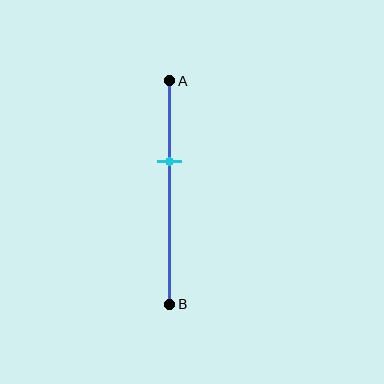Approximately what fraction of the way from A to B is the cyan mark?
The cyan mark is approximately 35% of the way from A to B.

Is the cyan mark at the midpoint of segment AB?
No, the mark is at about 35% from A, not at the 50% midpoint.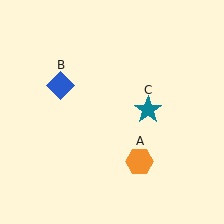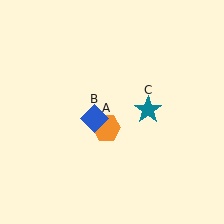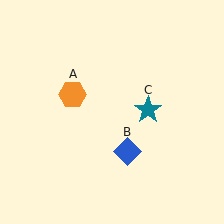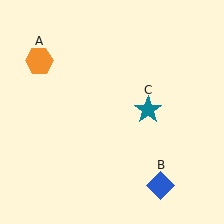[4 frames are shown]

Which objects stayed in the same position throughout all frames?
Teal star (object C) remained stationary.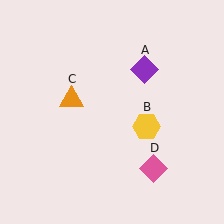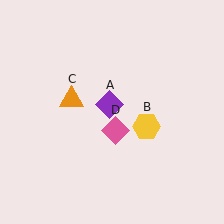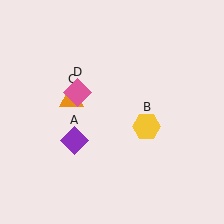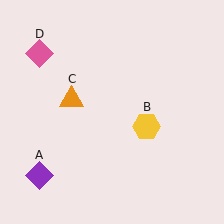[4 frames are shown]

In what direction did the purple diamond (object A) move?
The purple diamond (object A) moved down and to the left.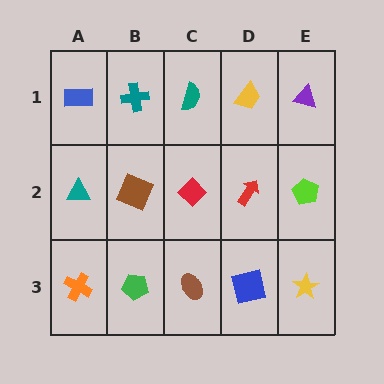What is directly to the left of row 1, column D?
A teal semicircle.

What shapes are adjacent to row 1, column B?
A brown square (row 2, column B), a blue rectangle (row 1, column A), a teal semicircle (row 1, column C).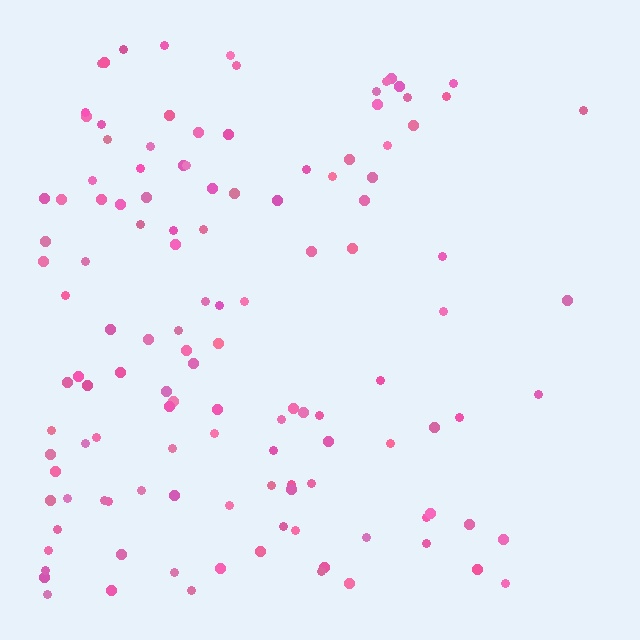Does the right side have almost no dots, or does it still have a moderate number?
Still a moderate number, just noticeably fewer than the left.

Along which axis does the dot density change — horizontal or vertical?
Horizontal.